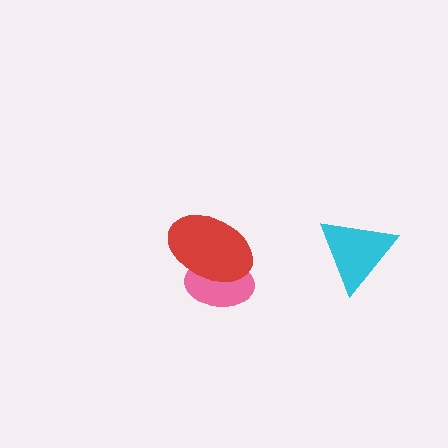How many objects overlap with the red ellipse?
1 object overlaps with the red ellipse.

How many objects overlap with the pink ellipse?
1 object overlaps with the pink ellipse.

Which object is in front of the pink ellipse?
The red ellipse is in front of the pink ellipse.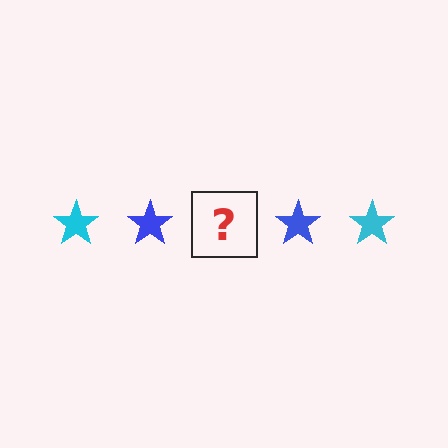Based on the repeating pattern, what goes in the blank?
The blank should be a cyan star.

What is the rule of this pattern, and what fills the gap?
The rule is that the pattern cycles through cyan, blue stars. The gap should be filled with a cyan star.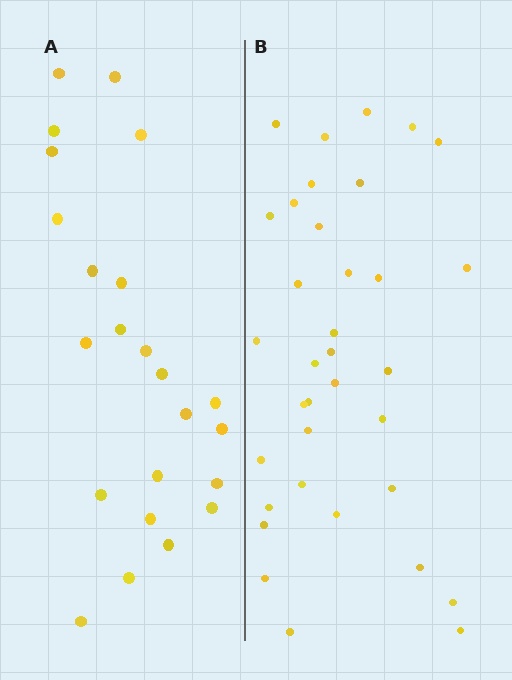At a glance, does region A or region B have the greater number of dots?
Region B (the right region) has more dots.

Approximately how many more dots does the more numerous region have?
Region B has roughly 12 or so more dots than region A.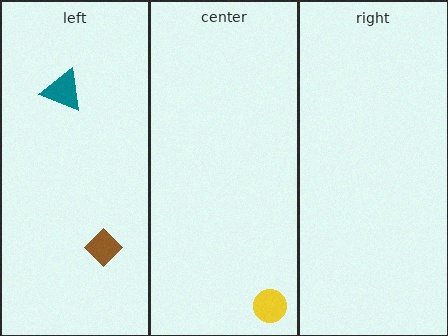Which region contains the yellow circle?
The center region.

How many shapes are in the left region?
2.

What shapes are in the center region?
The yellow circle.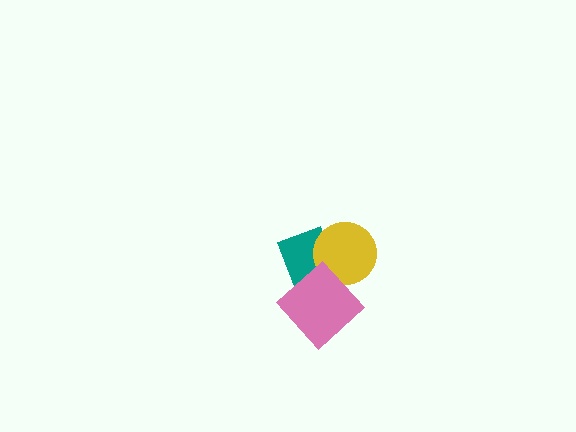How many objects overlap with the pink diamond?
2 objects overlap with the pink diamond.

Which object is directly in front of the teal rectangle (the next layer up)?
The yellow circle is directly in front of the teal rectangle.